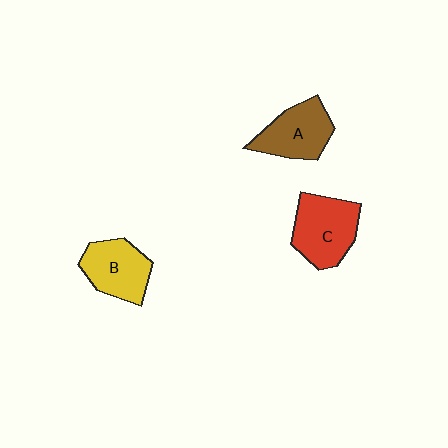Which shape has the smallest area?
Shape B (yellow).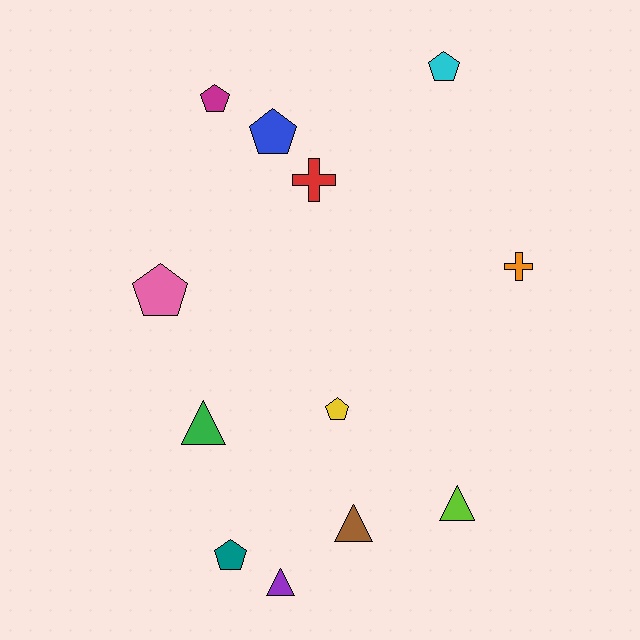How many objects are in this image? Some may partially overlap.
There are 12 objects.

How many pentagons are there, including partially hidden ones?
There are 6 pentagons.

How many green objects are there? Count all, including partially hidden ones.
There is 1 green object.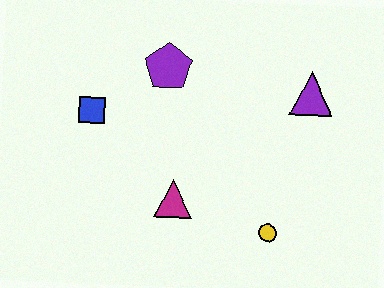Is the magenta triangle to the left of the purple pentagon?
No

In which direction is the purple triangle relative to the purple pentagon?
The purple triangle is to the right of the purple pentagon.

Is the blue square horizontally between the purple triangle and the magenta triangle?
No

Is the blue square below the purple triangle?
Yes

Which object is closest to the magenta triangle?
The yellow circle is closest to the magenta triangle.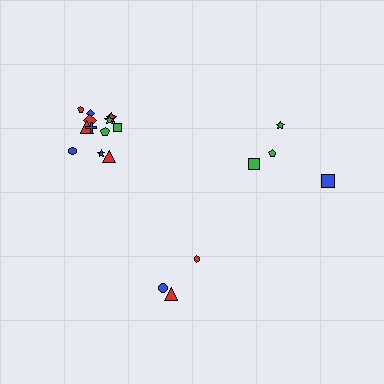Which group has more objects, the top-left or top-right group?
The top-left group.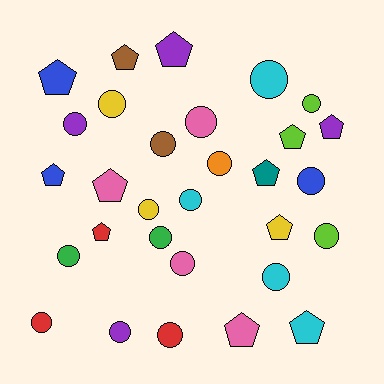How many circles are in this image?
There are 18 circles.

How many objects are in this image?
There are 30 objects.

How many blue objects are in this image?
There are 3 blue objects.